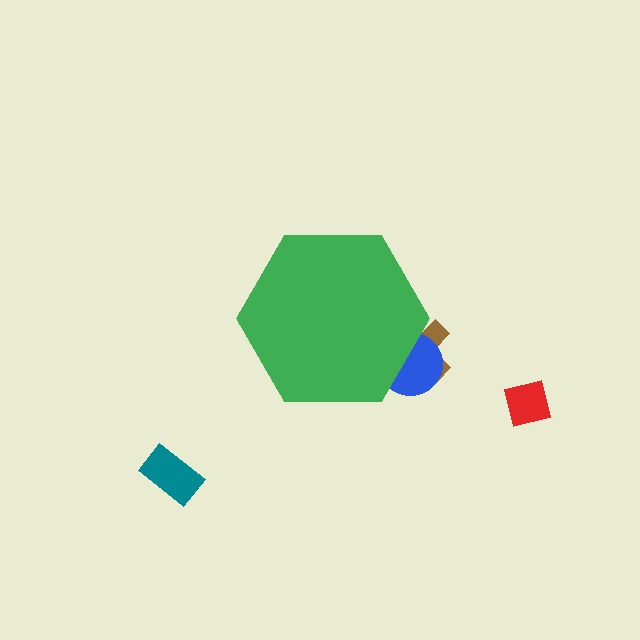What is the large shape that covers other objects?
A green hexagon.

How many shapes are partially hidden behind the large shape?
2 shapes are partially hidden.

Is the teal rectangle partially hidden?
No, the teal rectangle is fully visible.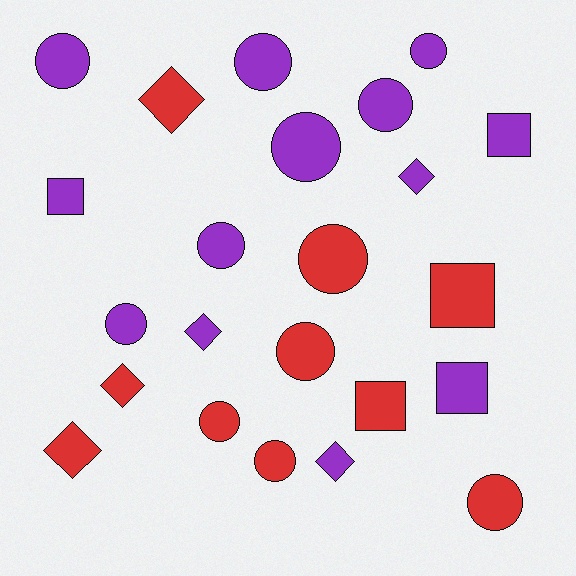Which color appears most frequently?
Purple, with 13 objects.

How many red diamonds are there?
There are 3 red diamonds.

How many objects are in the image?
There are 23 objects.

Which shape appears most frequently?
Circle, with 12 objects.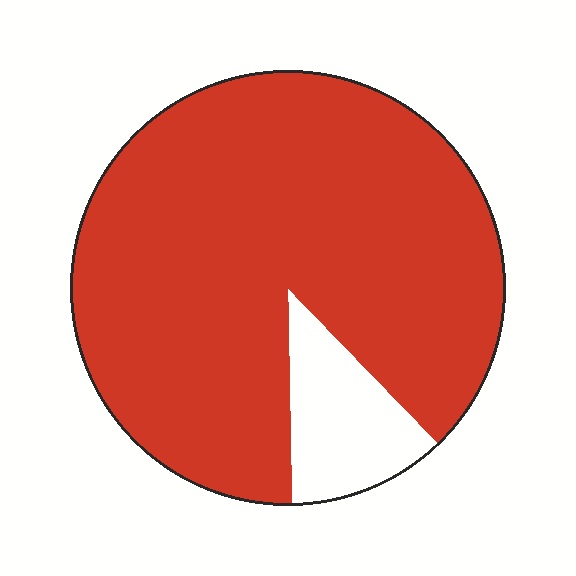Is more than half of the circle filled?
Yes.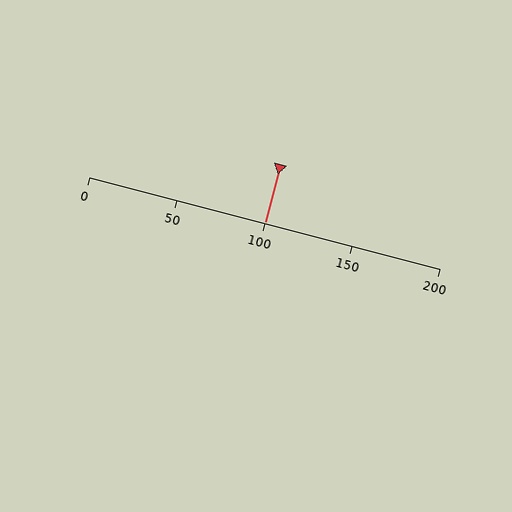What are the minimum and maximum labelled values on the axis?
The axis runs from 0 to 200.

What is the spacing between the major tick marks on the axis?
The major ticks are spaced 50 apart.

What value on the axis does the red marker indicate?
The marker indicates approximately 100.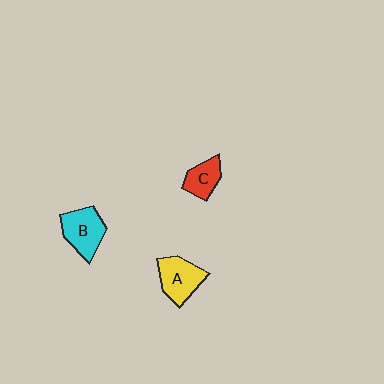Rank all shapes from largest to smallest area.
From largest to smallest: B (cyan), A (yellow), C (red).